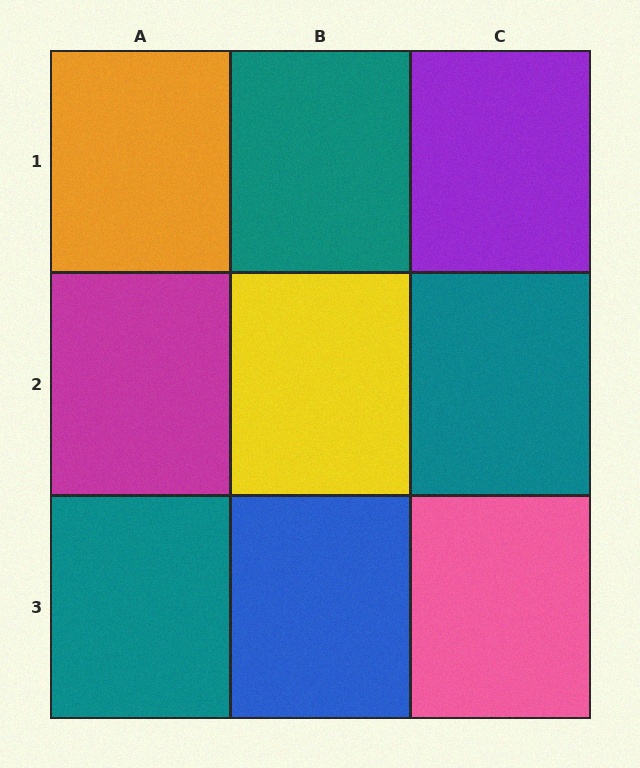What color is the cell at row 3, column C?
Pink.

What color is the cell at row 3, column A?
Teal.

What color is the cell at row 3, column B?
Blue.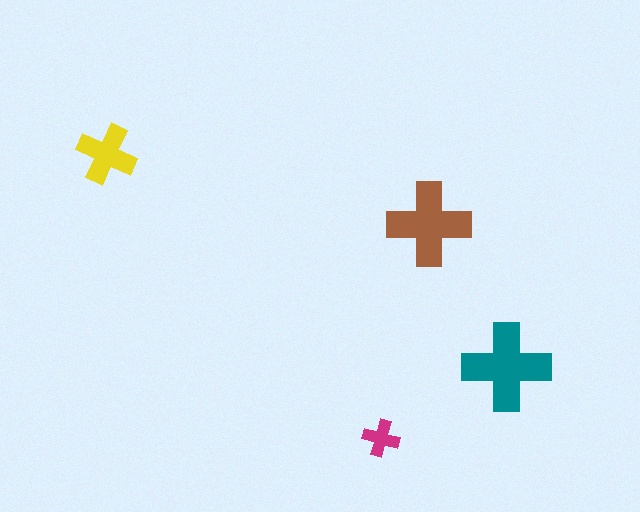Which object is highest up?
The yellow cross is topmost.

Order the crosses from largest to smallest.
the teal one, the brown one, the yellow one, the magenta one.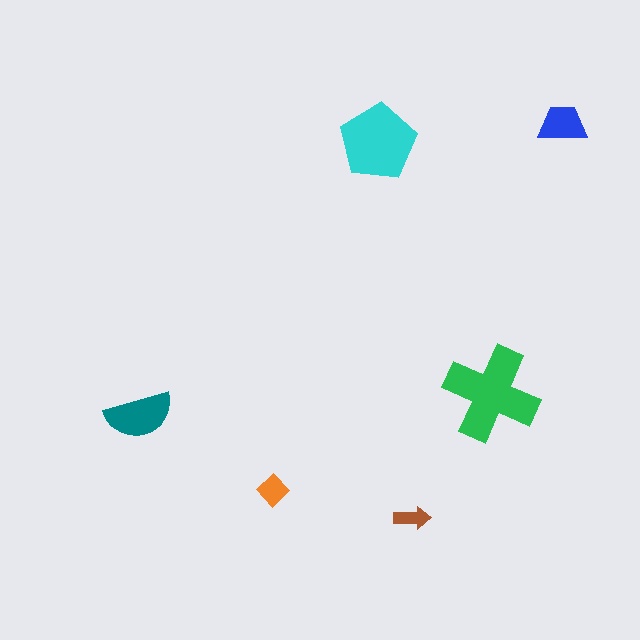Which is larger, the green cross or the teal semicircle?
The green cross.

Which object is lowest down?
The brown arrow is bottommost.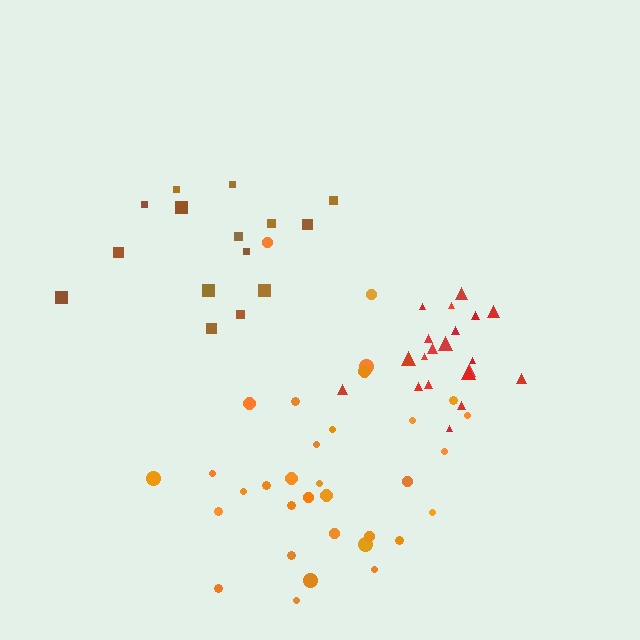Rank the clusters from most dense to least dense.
red, brown, orange.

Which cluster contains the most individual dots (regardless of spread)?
Orange (33).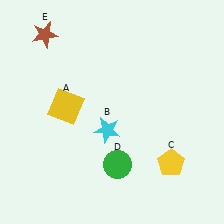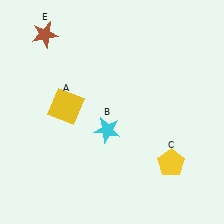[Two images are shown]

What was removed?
The green circle (D) was removed in Image 2.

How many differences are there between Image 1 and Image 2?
There is 1 difference between the two images.